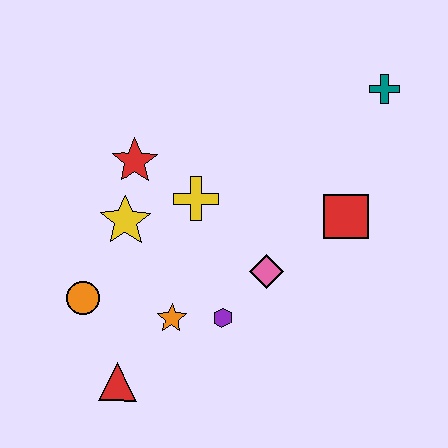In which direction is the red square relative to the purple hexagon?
The red square is to the right of the purple hexagon.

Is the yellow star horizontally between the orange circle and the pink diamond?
Yes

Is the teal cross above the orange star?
Yes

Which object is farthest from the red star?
The teal cross is farthest from the red star.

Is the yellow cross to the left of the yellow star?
No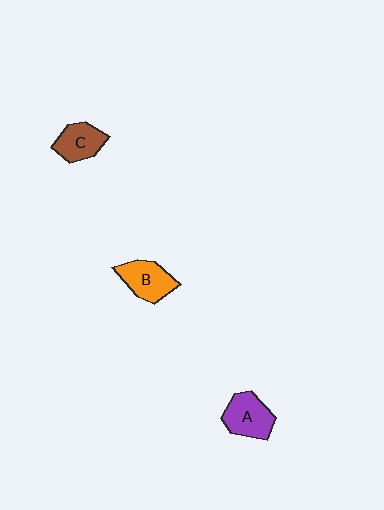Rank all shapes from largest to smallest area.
From largest to smallest: A (purple), B (orange), C (brown).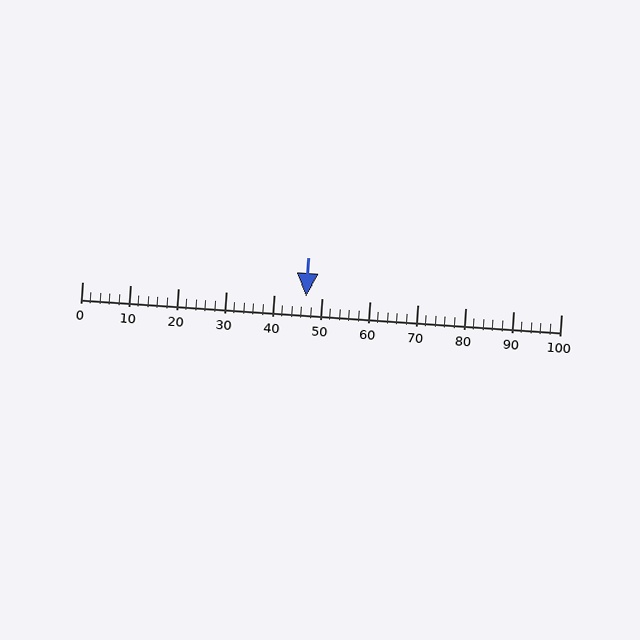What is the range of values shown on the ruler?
The ruler shows values from 0 to 100.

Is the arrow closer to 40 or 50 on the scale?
The arrow is closer to 50.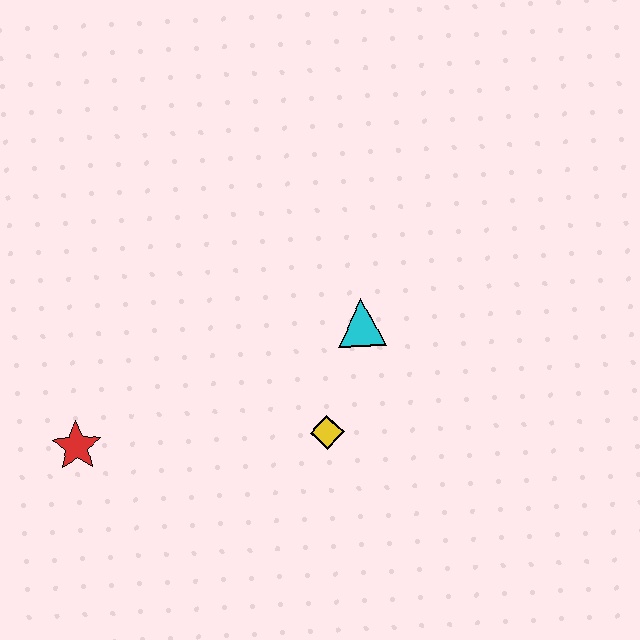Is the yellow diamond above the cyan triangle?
No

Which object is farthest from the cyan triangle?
The red star is farthest from the cyan triangle.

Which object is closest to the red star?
The yellow diamond is closest to the red star.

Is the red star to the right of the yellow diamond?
No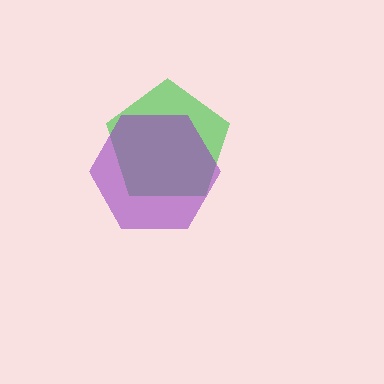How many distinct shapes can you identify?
There are 2 distinct shapes: a green pentagon, a purple hexagon.